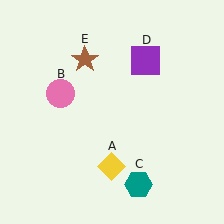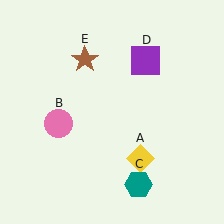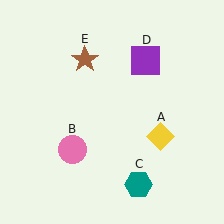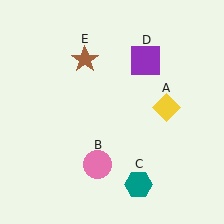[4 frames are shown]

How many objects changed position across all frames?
2 objects changed position: yellow diamond (object A), pink circle (object B).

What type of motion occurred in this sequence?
The yellow diamond (object A), pink circle (object B) rotated counterclockwise around the center of the scene.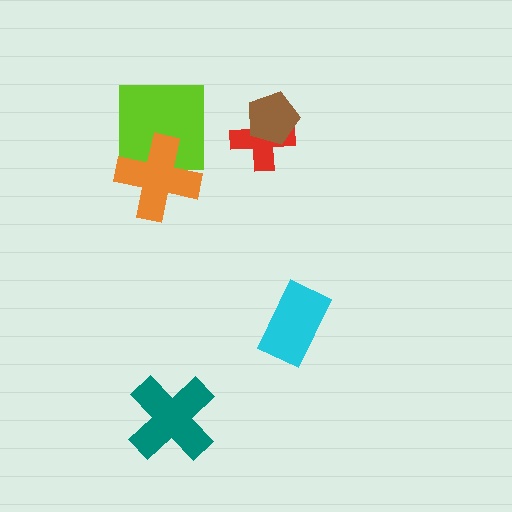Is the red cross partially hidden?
Yes, it is partially covered by another shape.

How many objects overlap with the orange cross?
1 object overlaps with the orange cross.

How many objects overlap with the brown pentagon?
1 object overlaps with the brown pentagon.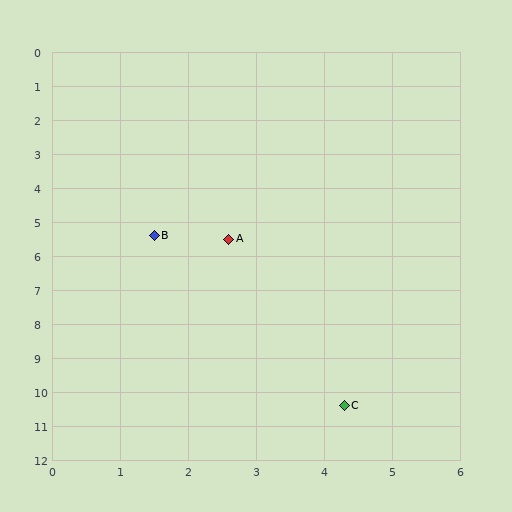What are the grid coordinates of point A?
Point A is at approximately (2.6, 5.5).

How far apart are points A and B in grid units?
Points A and B are about 1.1 grid units apart.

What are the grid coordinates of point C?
Point C is at approximately (4.3, 10.4).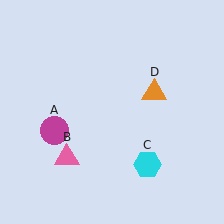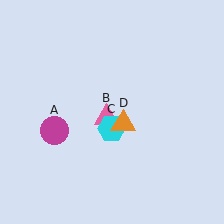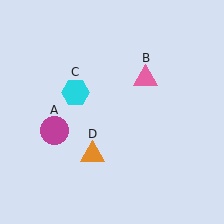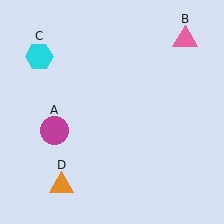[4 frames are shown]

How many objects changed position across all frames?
3 objects changed position: pink triangle (object B), cyan hexagon (object C), orange triangle (object D).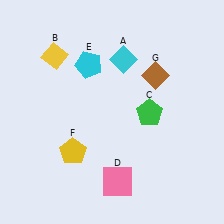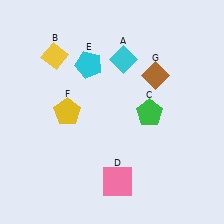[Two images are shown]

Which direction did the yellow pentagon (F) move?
The yellow pentagon (F) moved up.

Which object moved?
The yellow pentagon (F) moved up.